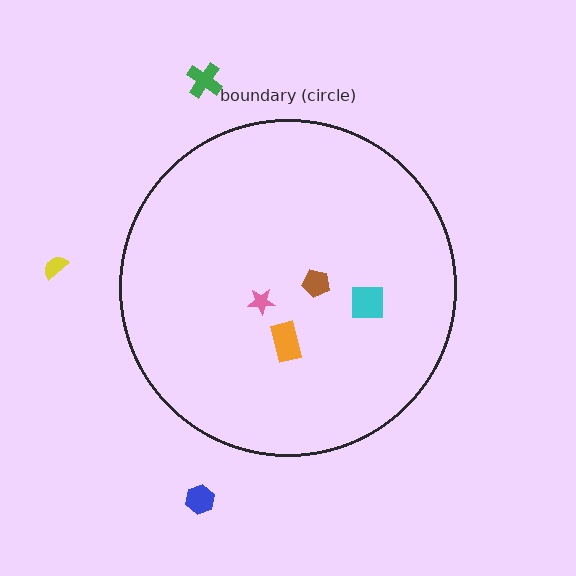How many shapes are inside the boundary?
4 inside, 3 outside.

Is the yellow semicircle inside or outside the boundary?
Outside.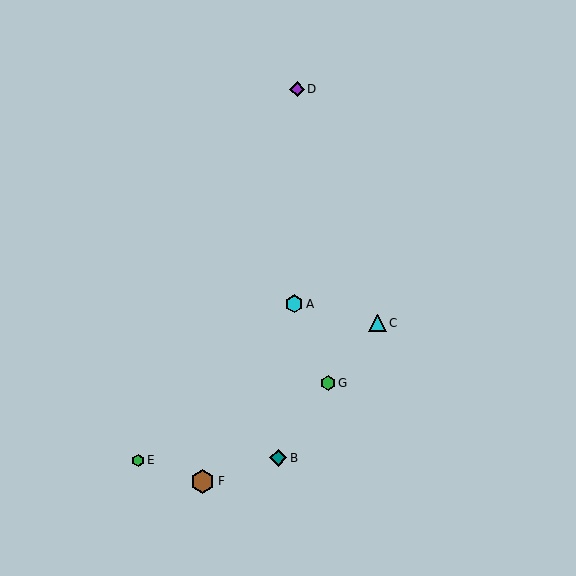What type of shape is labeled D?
Shape D is a purple diamond.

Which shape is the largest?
The brown hexagon (labeled F) is the largest.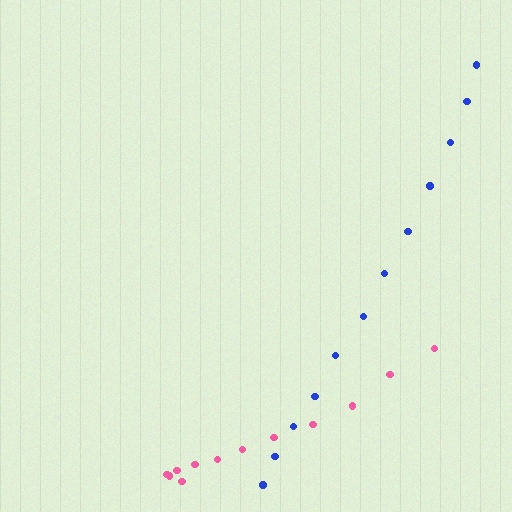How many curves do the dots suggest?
There are 2 distinct paths.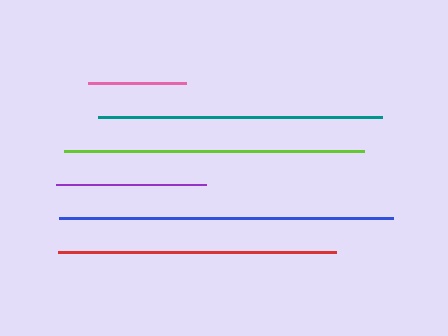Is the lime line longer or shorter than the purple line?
The lime line is longer than the purple line.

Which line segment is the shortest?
The pink line is the shortest at approximately 98 pixels.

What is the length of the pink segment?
The pink segment is approximately 98 pixels long.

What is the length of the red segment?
The red segment is approximately 278 pixels long.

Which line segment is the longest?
The blue line is the longest at approximately 334 pixels.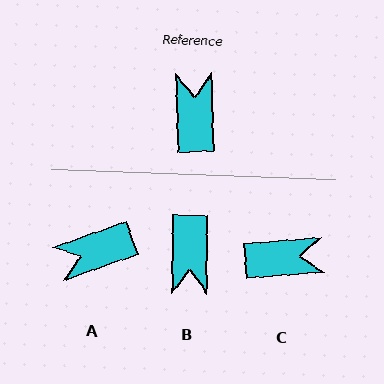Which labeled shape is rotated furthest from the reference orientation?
B, about 178 degrees away.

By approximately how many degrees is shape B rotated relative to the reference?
Approximately 178 degrees counter-clockwise.